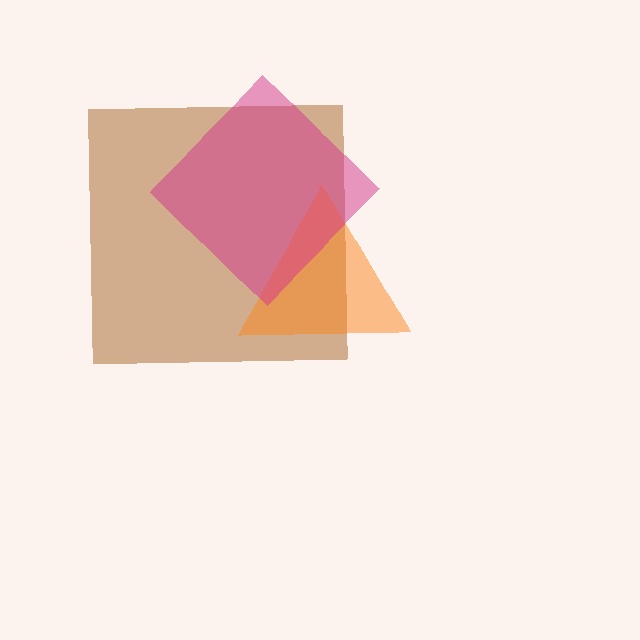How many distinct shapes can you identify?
There are 3 distinct shapes: a brown square, an orange triangle, a magenta diamond.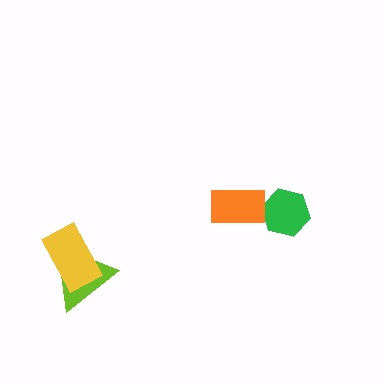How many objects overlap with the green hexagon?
0 objects overlap with the green hexagon.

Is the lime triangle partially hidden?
Yes, it is partially covered by another shape.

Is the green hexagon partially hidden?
No, no other shape covers it.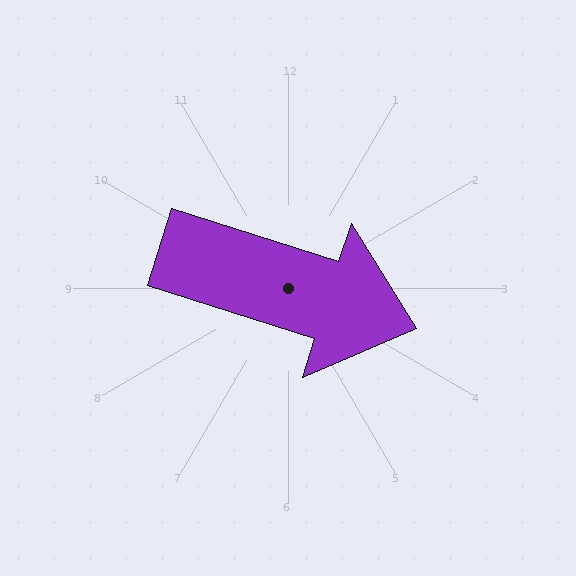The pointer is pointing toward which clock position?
Roughly 4 o'clock.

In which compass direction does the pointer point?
East.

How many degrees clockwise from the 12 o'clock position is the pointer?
Approximately 108 degrees.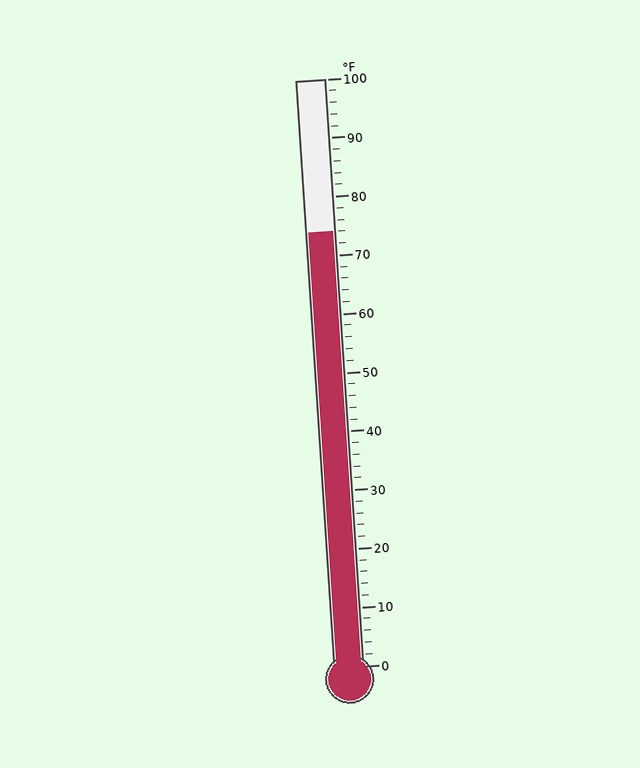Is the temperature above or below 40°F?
The temperature is above 40°F.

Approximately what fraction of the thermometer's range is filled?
The thermometer is filled to approximately 75% of its range.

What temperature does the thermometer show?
The thermometer shows approximately 74°F.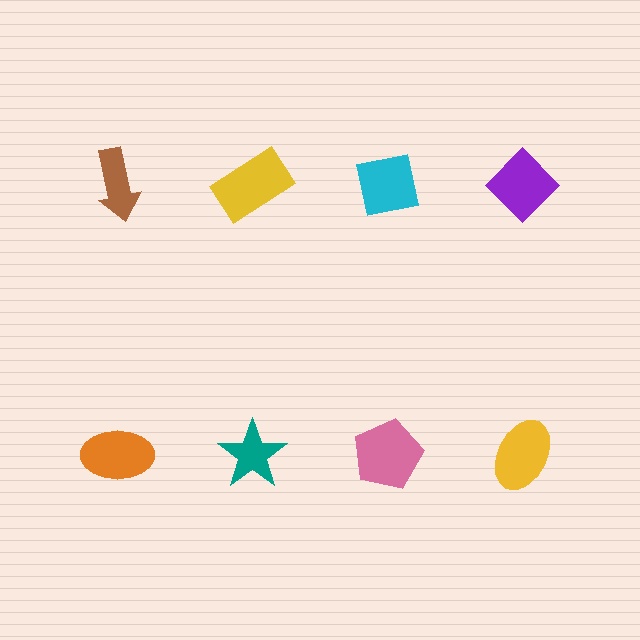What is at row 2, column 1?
An orange ellipse.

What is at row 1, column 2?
A yellow rectangle.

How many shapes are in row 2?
4 shapes.